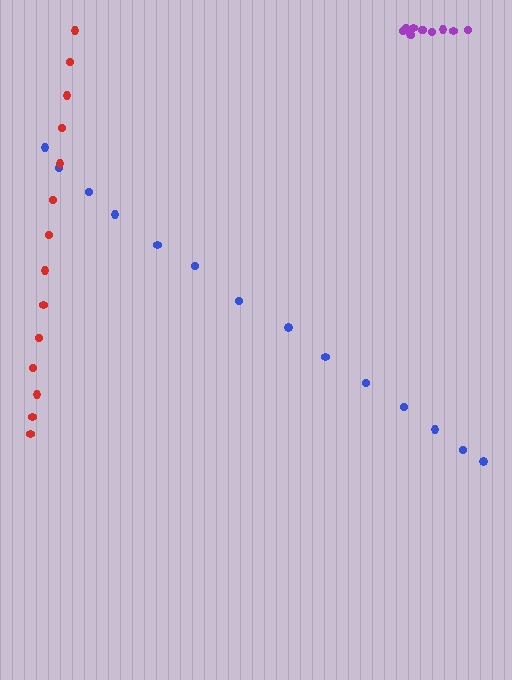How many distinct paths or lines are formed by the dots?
There are 3 distinct paths.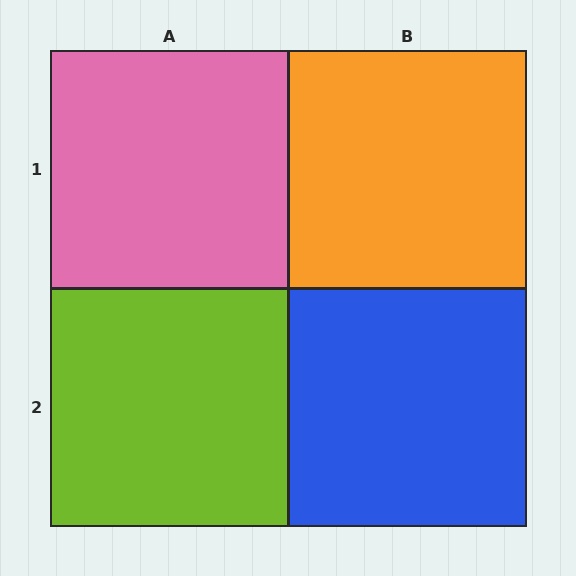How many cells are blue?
1 cell is blue.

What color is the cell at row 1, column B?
Orange.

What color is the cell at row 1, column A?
Pink.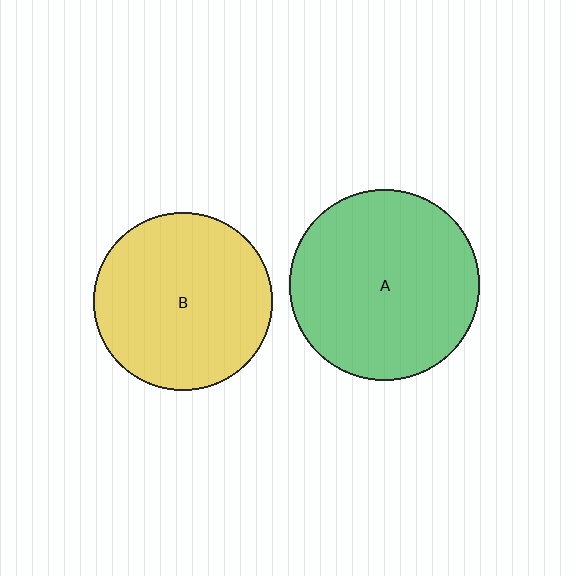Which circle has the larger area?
Circle A (green).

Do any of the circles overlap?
No, none of the circles overlap.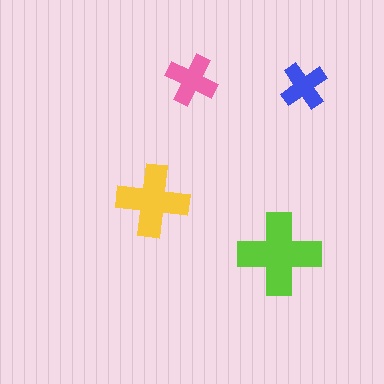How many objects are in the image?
There are 4 objects in the image.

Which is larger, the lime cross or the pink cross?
The lime one.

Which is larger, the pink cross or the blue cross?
The pink one.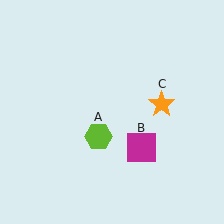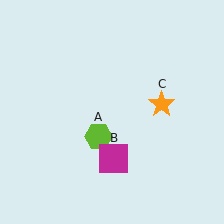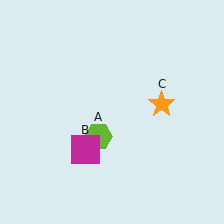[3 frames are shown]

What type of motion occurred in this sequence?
The magenta square (object B) rotated clockwise around the center of the scene.